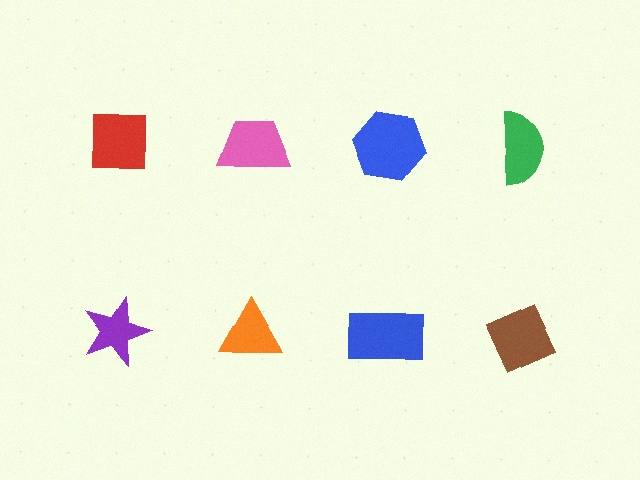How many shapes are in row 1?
4 shapes.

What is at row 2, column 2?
An orange triangle.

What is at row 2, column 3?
A blue rectangle.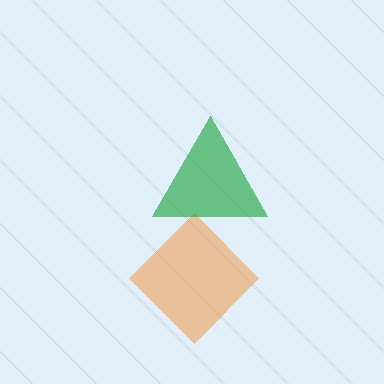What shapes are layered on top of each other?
The layered shapes are: an orange diamond, a green triangle.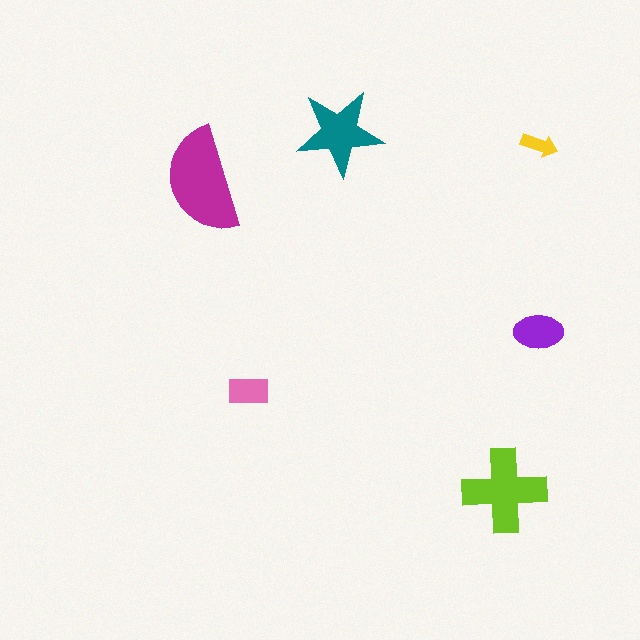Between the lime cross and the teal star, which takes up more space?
The lime cross.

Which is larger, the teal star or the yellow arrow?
The teal star.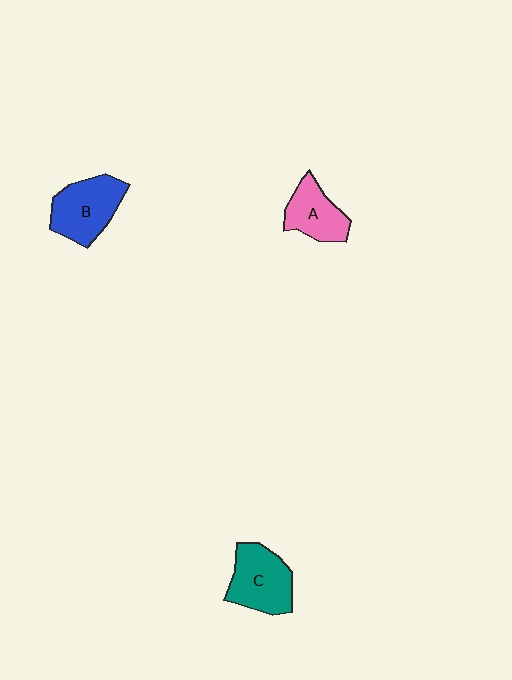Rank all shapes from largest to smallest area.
From largest to smallest: B (blue), C (teal), A (pink).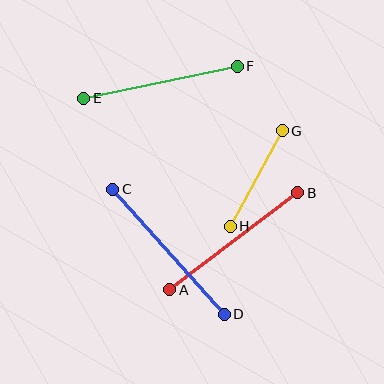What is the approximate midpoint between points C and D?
The midpoint is at approximately (168, 252) pixels.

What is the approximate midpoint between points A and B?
The midpoint is at approximately (234, 241) pixels.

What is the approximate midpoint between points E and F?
The midpoint is at approximately (161, 82) pixels.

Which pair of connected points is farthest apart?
Points C and D are farthest apart.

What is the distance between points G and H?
The distance is approximately 109 pixels.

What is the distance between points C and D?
The distance is approximately 168 pixels.